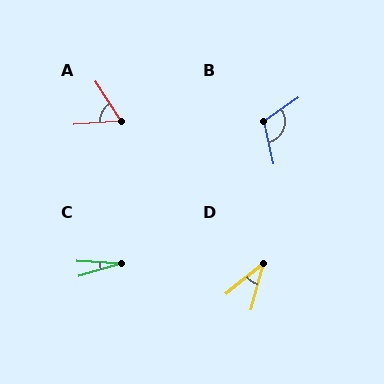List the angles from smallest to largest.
C (20°), D (36°), A (61°), B (112°).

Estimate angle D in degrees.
Approximately 36 degrees.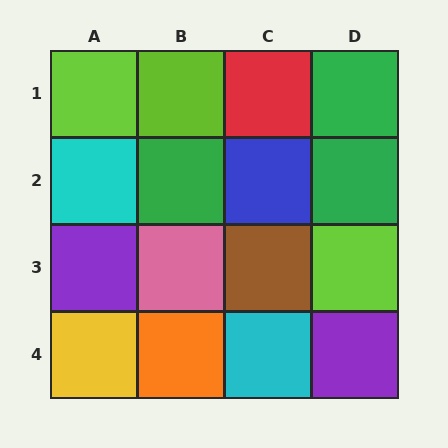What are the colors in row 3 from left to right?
Purple, pink, brown, lime.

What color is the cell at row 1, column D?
Green.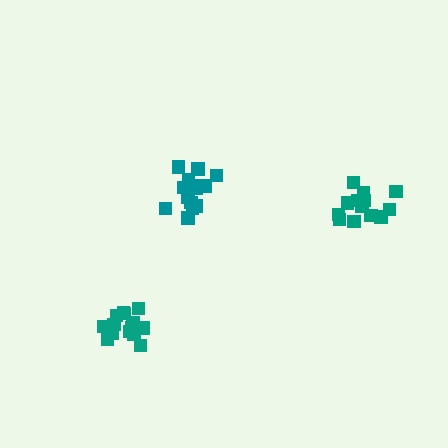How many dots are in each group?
Group 1: 15 dots, Group 2: 14 dots, Group 3: 13 dots (42 total).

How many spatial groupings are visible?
There are 3 spatial groupings.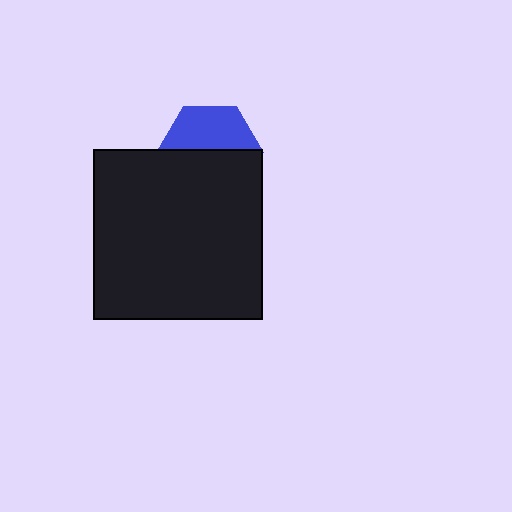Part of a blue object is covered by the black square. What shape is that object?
It is a hexagon.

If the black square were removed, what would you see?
You would see the complete blue hexagon.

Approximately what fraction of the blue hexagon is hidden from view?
Roughly 54% of the blue hexagon is hidden behind the black square.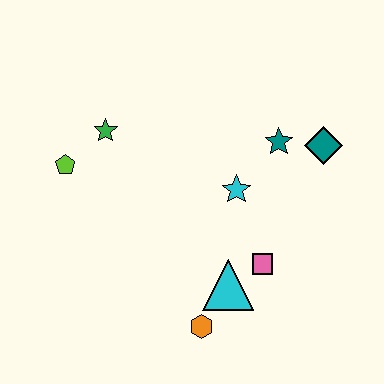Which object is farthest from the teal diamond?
The lime pentagon is farthest from the teal diamond.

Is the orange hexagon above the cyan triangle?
No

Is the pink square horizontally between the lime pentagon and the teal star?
Yes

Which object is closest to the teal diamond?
The teal star is closest to the teal diamond.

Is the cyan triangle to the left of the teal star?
Yes